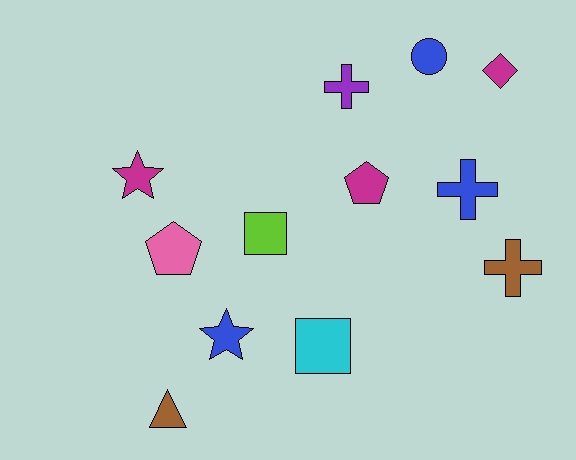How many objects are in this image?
There are 12 objects.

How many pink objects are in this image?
There is 1 pink object.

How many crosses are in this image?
There are 3 crosses.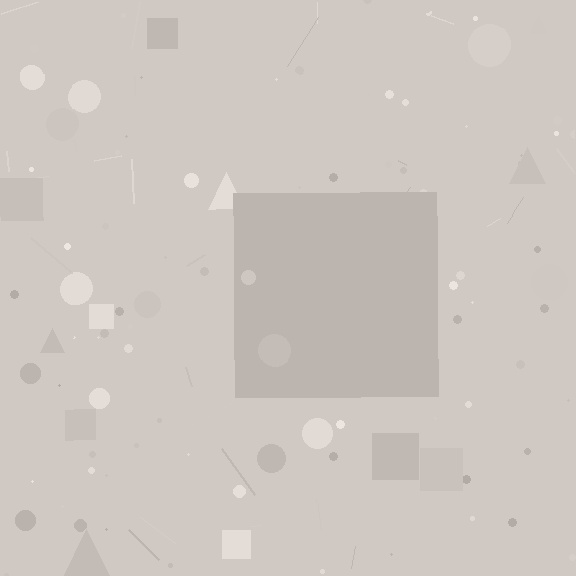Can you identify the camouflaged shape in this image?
The camouflaged shape is a square.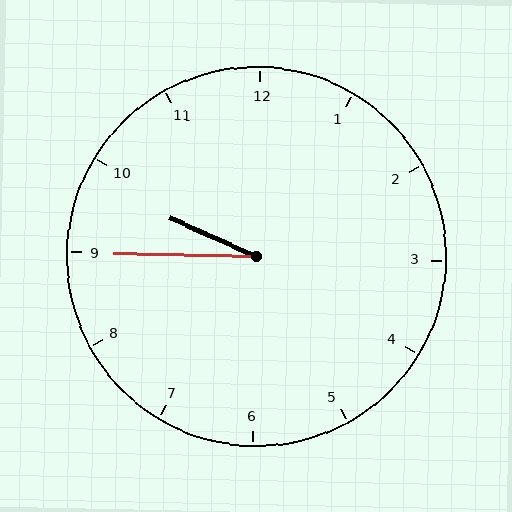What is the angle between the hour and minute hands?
Approximately 22 degrees.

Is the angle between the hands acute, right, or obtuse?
It is acute.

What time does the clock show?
9:45.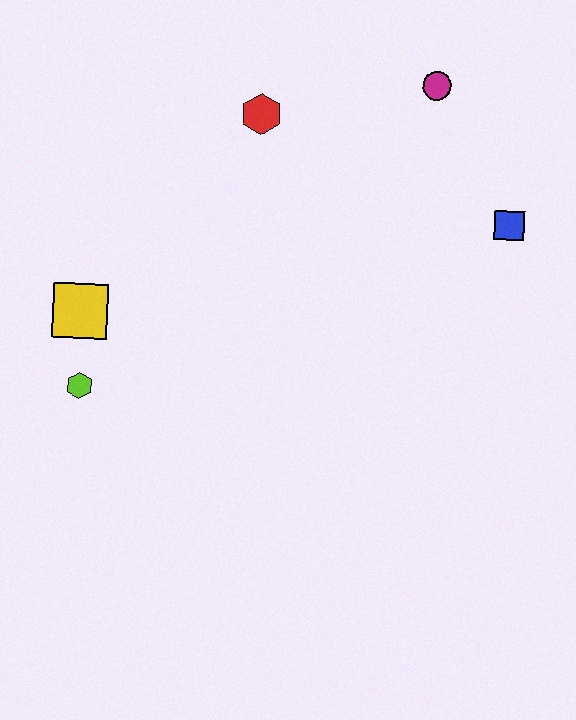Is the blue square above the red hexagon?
No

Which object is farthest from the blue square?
The lime hexagon is farthest from the blue square.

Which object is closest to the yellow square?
The lime hexagon is closest to the yellow square.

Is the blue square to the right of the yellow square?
Yes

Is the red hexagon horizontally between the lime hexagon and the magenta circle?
Yes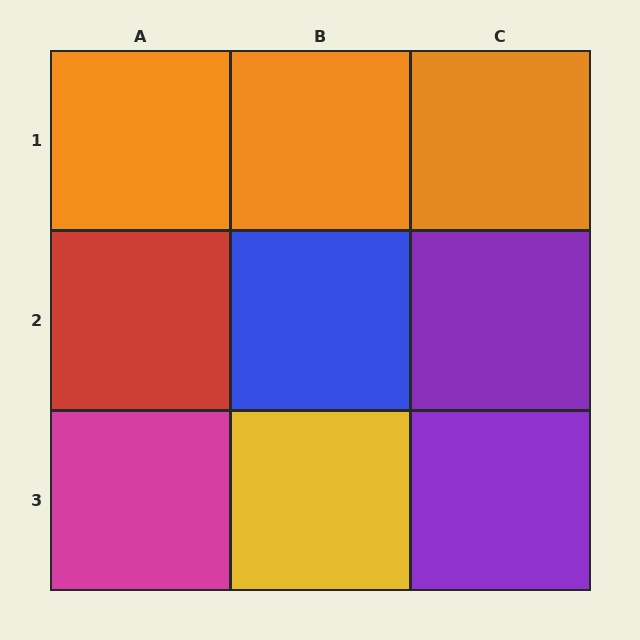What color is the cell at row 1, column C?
Orange.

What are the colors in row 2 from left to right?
Red, blue, purple.